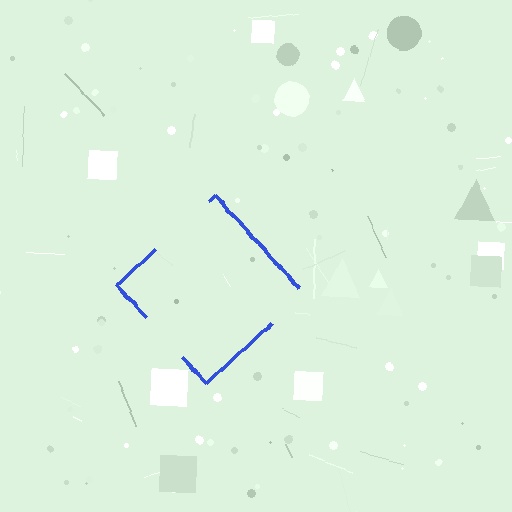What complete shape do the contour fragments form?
The contour fragments form a diamond.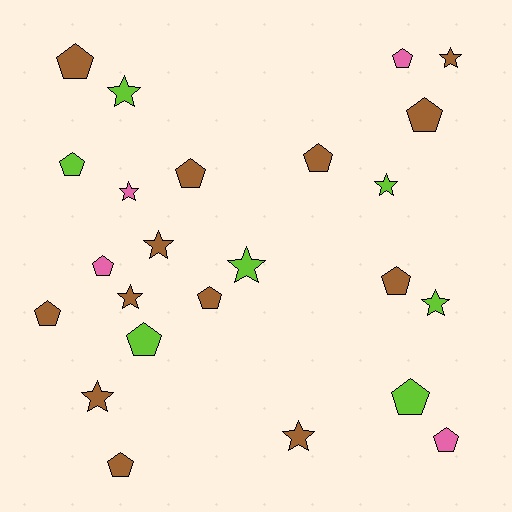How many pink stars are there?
There is 1 pink star.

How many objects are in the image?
There are 24 objects.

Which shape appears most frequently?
Pentagon, with 14 objects.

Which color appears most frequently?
Brown, with 13 objects.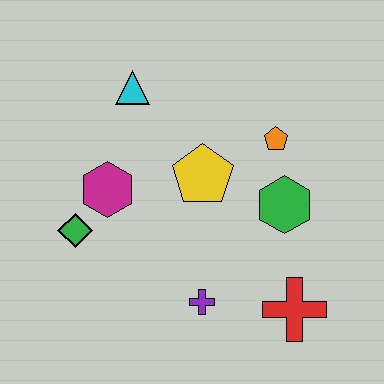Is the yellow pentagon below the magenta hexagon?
No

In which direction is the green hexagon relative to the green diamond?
The green hexagon is to the right of the green diamond.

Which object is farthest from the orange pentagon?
The green diamond is farthest from the orange pentagon.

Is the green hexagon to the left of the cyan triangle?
No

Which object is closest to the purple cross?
The red cross is closest to the purple cross.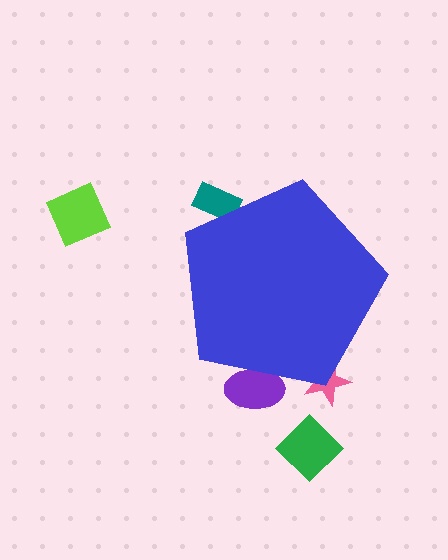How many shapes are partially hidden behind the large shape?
3 shapes are partially hidden.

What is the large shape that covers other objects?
A blue pentagon.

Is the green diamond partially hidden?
No, the green diamond is fully visible.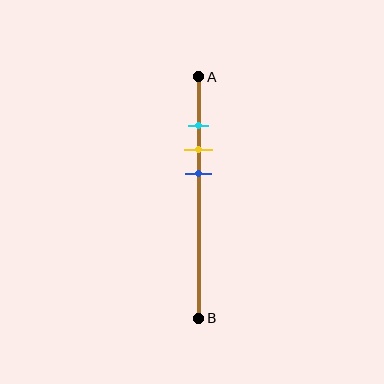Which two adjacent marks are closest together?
The cyan and yellow marks are the closest adjacent pair.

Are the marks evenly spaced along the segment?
Yes, the marks are approximately evenly spaced.